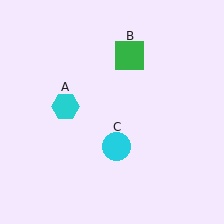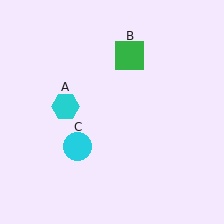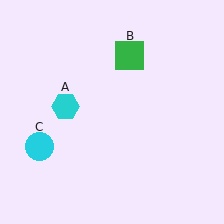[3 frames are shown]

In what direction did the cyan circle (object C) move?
The cyan circle (object C) moved left.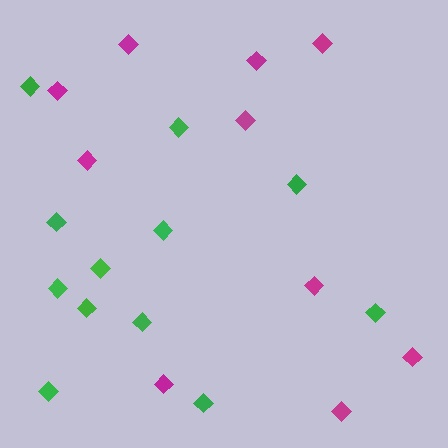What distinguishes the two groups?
There are 2 groups: one group of green diamonds (12) and one group of magenta diamonds (10).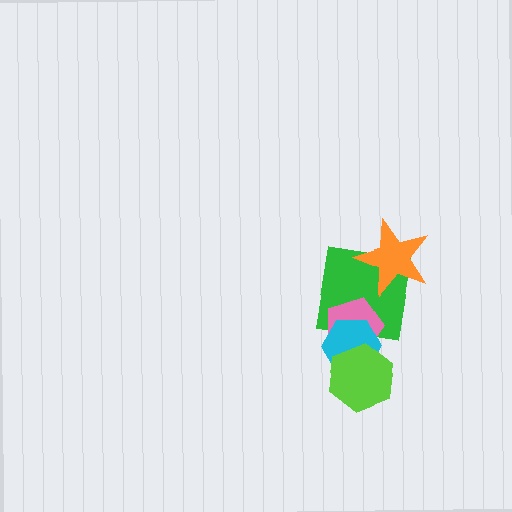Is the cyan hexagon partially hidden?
Yes, it is partially covered by another shape.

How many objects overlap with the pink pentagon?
3 objects overlap with the pink pentagon.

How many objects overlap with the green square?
3 objects overlap with the green square.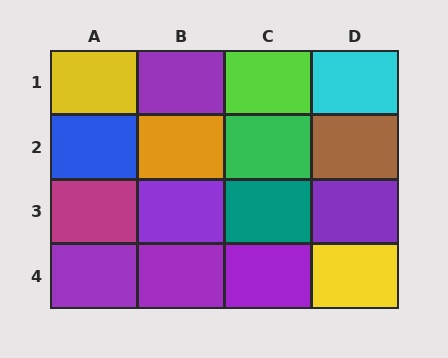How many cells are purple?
6 cells are purple.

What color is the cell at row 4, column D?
Yellow.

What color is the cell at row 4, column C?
Purple.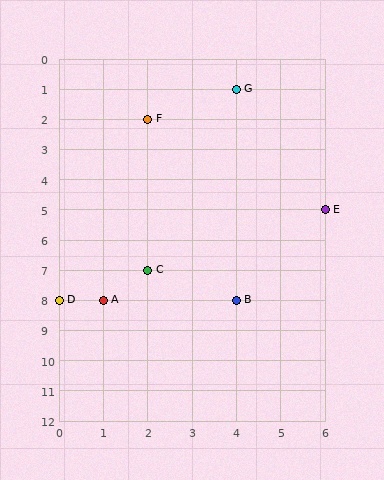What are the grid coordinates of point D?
Point D is at grid coordinates (0, 8).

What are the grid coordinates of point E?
Point E is at grid coordinates (6, 5).